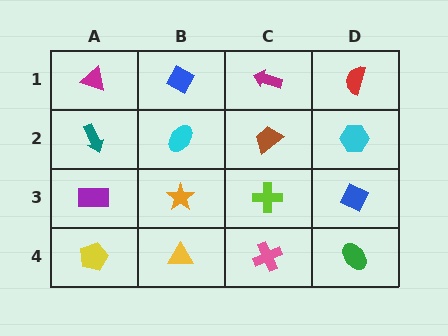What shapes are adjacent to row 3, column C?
A brown trapezoid (row 2, column C), a pink cross (row 4, column C), an orange star (row 3, column B), a blue diamond (row 3, column D).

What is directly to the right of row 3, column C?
A blue diamond.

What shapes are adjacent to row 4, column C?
A lime cross (row 3, column C), a yellow triangle (row 4, column B), a green ellipse (row 4, column D).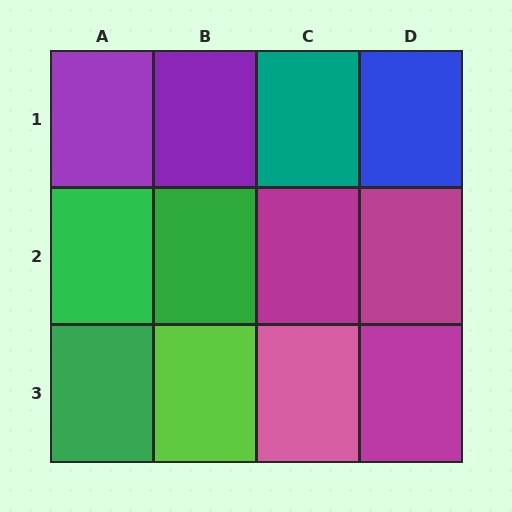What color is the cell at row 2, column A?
Green.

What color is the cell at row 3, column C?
Pink.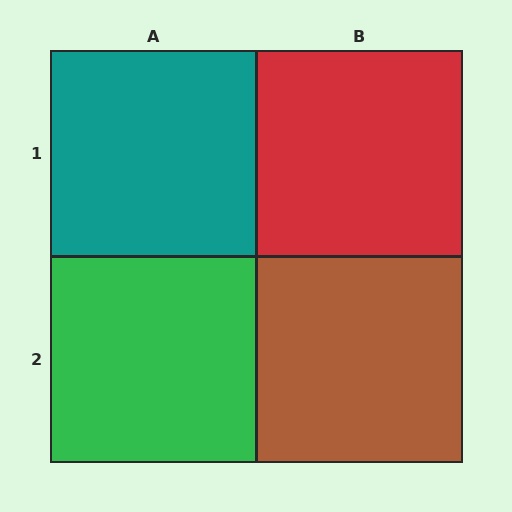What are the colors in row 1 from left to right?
Teal, red.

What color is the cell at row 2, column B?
Brown.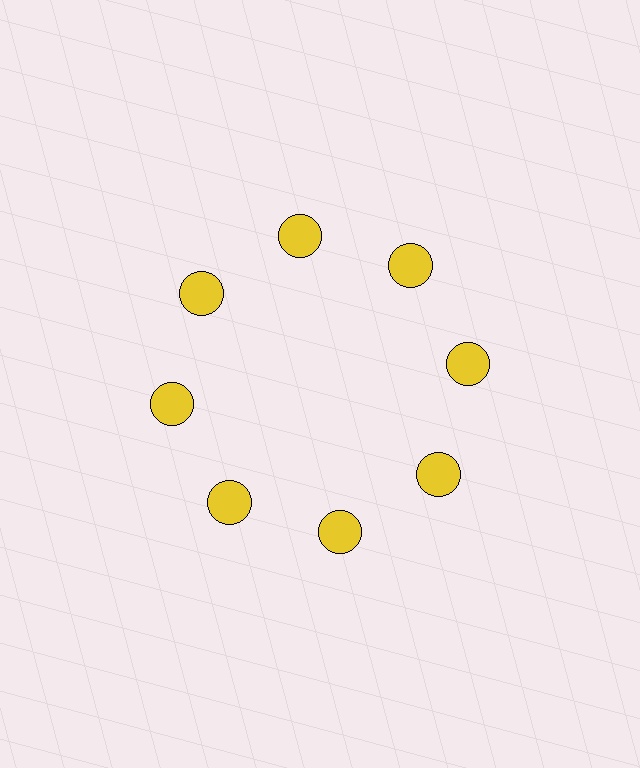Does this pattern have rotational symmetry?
Yes, this pattern has 8-fold rotational symmetry. It looks the same after rotating 45 degrees around the center.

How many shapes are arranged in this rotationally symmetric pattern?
There are 8 shapes, arranged in 8 groups of 1.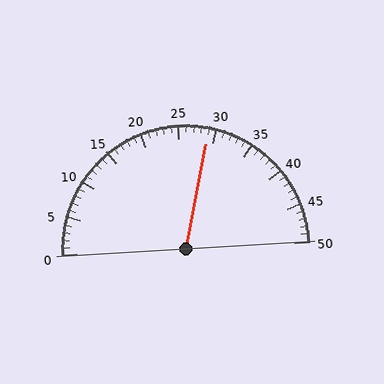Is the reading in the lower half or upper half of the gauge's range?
The reading is in the upper half of the range (0 to 50).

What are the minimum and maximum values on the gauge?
The gauge ranges from 0 to 50.